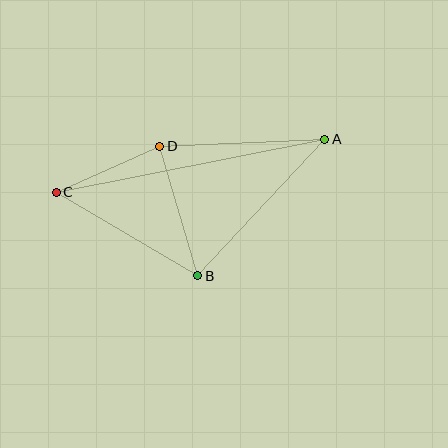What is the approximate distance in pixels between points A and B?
The distance between A and B is approximately 186 pixels.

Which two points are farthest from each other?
Points A and C are farthest from each other.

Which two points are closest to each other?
Points C and D are closest to each other.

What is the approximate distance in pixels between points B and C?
The distance between B and C is approximately 164 pixels.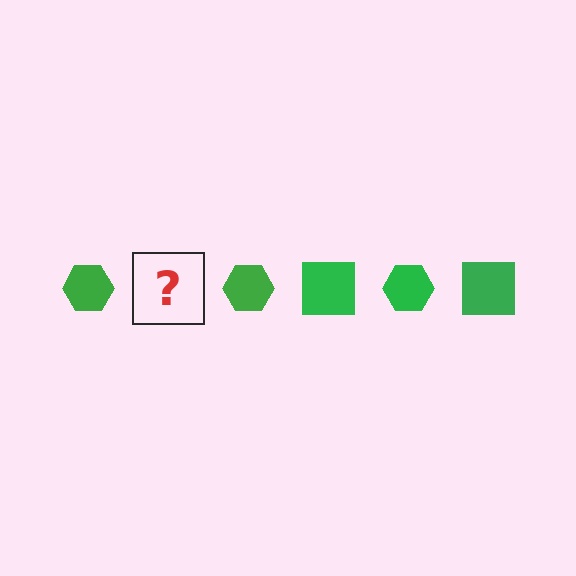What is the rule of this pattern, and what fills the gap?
The rule is that the pattern cycles through hexagon, square shapes in green. The gap should be filled with a green square.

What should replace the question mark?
The question mark should be replaced with a green square.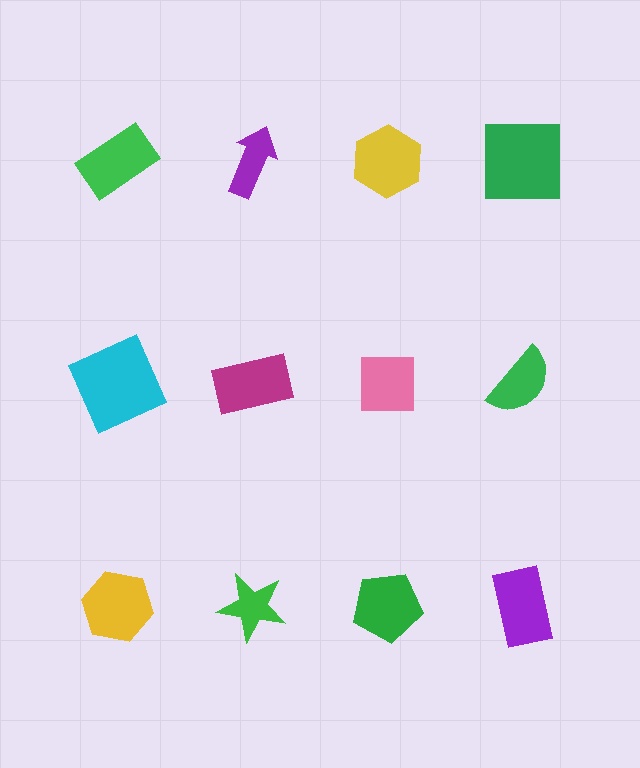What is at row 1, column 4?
A green square.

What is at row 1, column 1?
A green rectangle.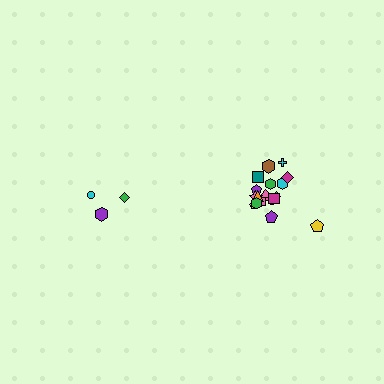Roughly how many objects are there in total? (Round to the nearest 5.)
Roughly 20 objects in total.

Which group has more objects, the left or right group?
The right group.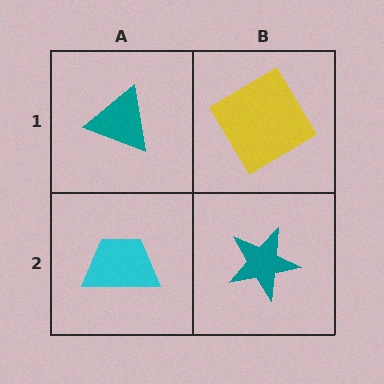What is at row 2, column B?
A teal star.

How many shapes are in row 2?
2 shapes.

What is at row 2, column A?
A cyan trapezoid.